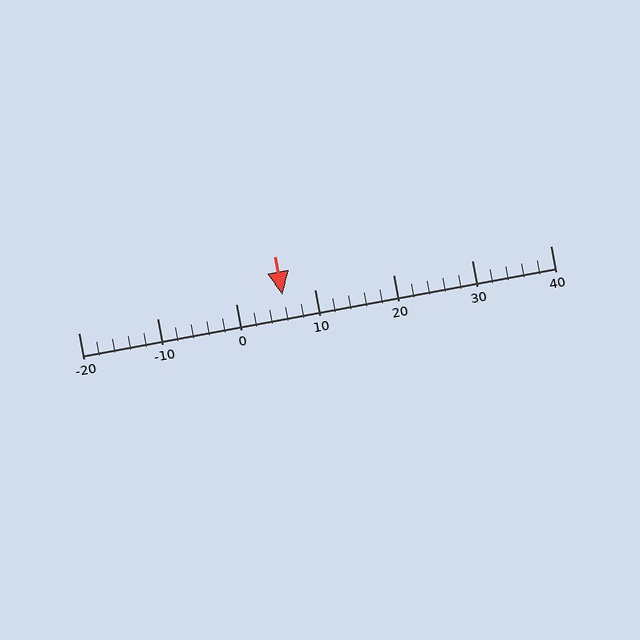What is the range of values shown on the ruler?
The ruler shows values from -20 to 40.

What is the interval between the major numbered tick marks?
The major tick marks are spaced 10 units apart.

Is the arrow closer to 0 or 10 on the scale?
The arrow is closer to 10.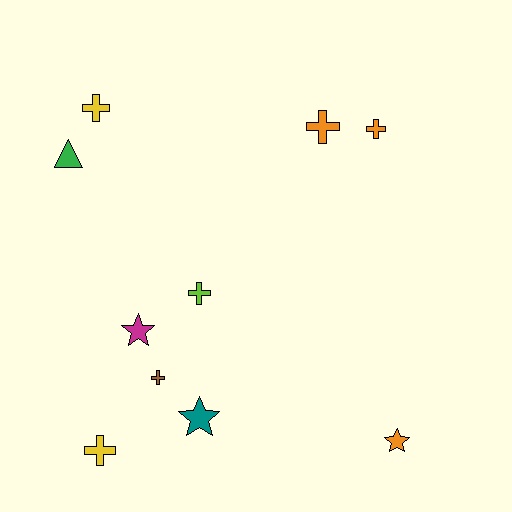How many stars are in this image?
There are 3 stars.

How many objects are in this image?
There are 10 objects.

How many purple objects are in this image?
There are no purple objects.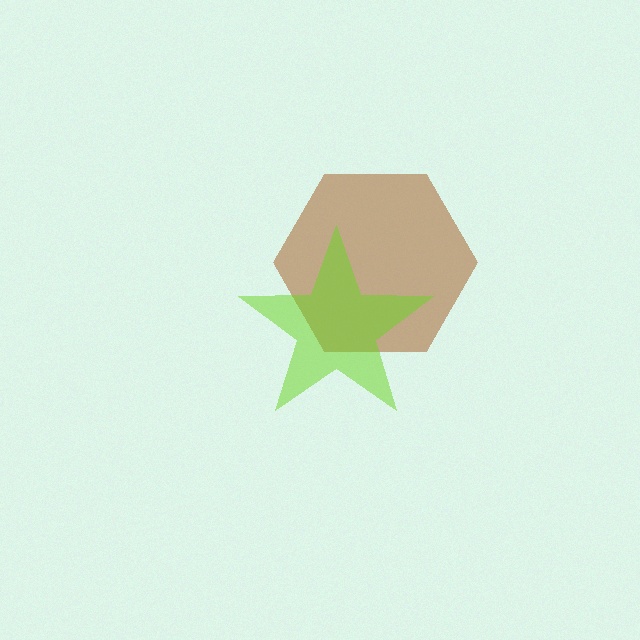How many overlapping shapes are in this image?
There are 2 overlapping shapes in the image.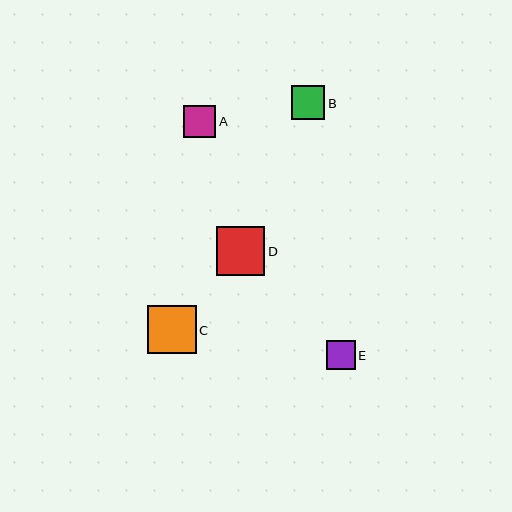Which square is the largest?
Square D is the largest with a size of approximately 48 pixels.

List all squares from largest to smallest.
From largest to smallest: D, C, B, A, E.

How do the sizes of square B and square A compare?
Square B and square A are approximately the same size.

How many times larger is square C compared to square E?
Square C is approximately 1.7 times the size of square E.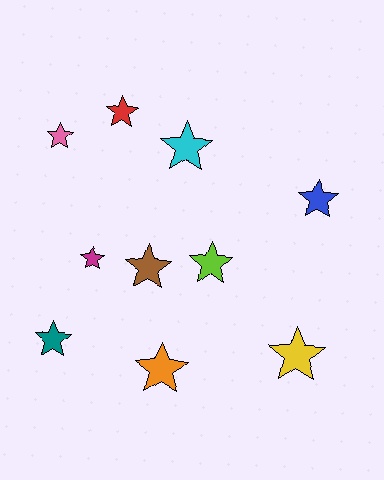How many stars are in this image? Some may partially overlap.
There are 10 stars.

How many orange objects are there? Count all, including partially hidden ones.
There is 1 orange object.